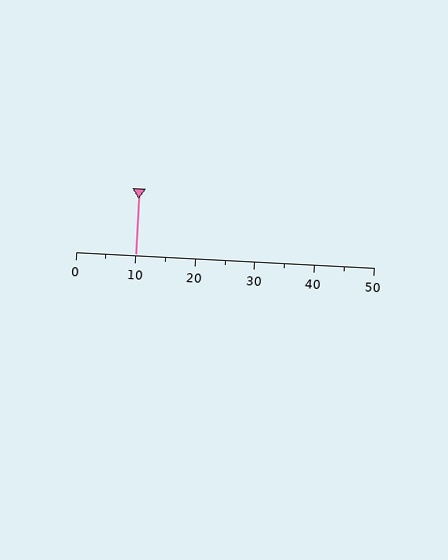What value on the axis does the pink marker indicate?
The marker indicates approximately 10.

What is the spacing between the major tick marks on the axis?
The major ticks are spaced 10 apart.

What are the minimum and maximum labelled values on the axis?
The axis runs from 0 to 50.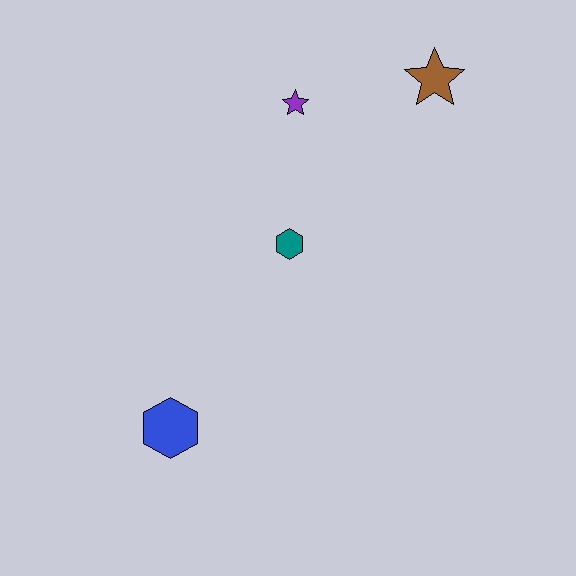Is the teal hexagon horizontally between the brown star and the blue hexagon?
Yes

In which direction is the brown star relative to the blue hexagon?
The brown star is above the blue hexagon.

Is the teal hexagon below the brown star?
Yes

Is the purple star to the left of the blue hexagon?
No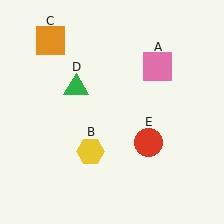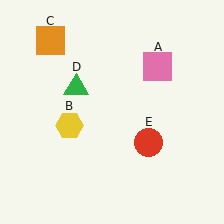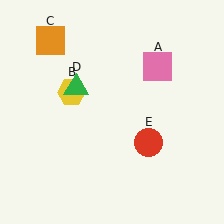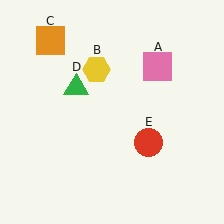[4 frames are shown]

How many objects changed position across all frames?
1 object changed position: yellow hexagon (object B).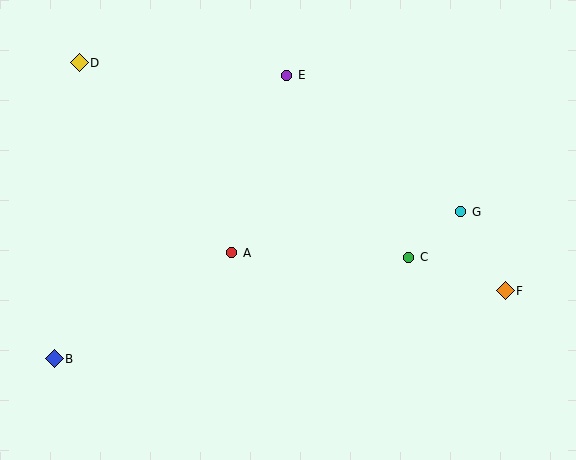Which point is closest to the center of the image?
Point A at (232, 253) is closest to the center.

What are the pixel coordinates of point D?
Point D is at (79, 63).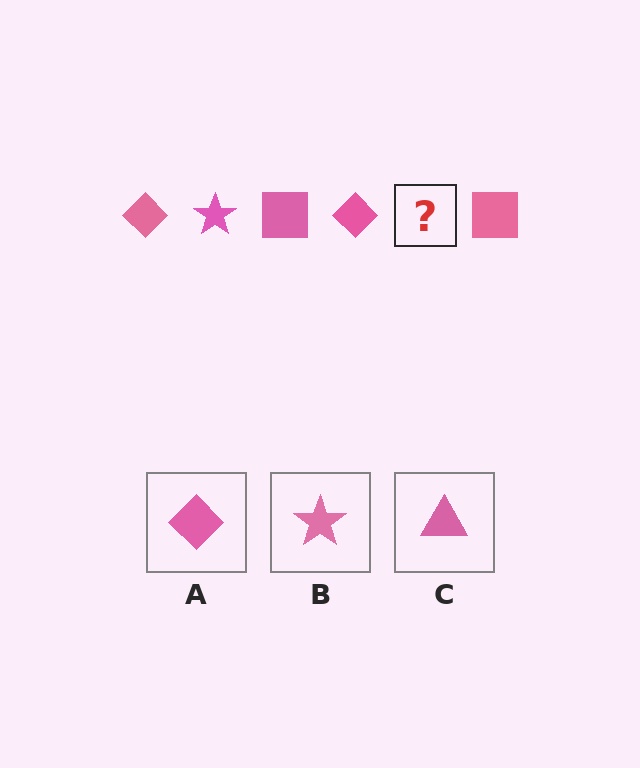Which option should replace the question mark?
Option B.